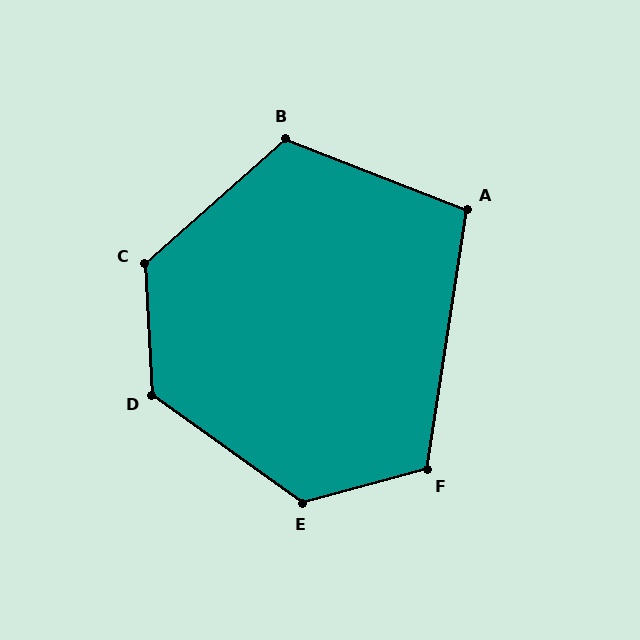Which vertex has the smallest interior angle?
A, at approximately 103 degrees.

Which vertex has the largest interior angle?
E, at approximately 129 degrees.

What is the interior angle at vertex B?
Approximately 117 degrees (obtuse).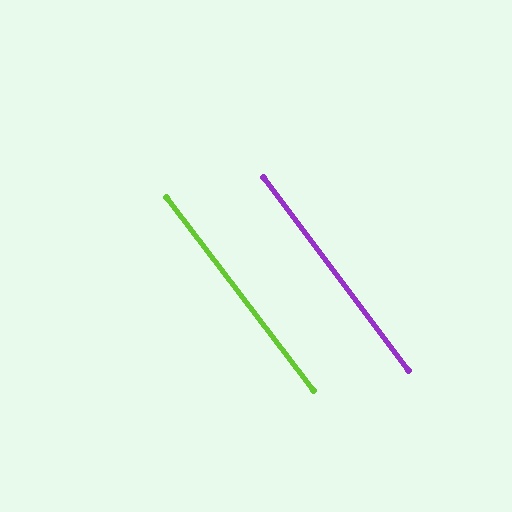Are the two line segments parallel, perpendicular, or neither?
Parallel — their directions differ by only 0.5°.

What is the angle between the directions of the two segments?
Approximately 1 degree.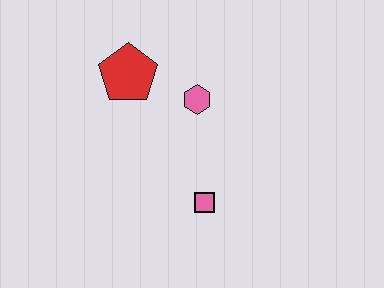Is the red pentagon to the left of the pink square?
Yes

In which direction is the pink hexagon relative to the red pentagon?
The pink hexagon is to the right of the red pentagon.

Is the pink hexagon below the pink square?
No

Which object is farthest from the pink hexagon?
The pink square is farthest from the pink hexagon.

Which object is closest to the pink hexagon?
The red pentagon is closest to the pink hexagon.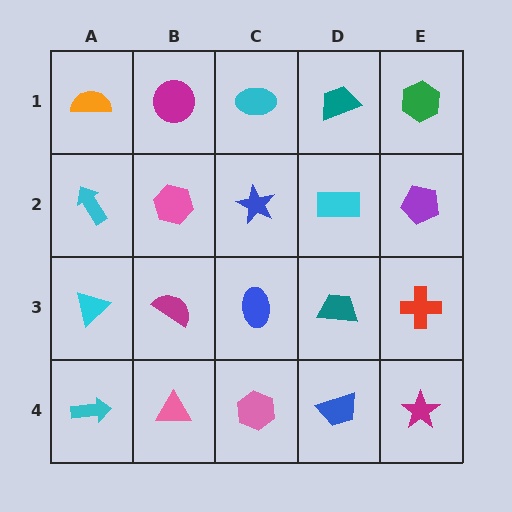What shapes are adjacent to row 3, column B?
A pink hexagon (row 2, column B), a pink triangle (row 4, column B), a cyan triangle (row 3, column A), a blue ellipse (row 3, column C).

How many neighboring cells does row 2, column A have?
3.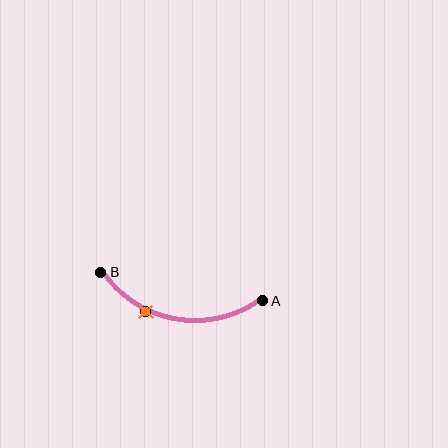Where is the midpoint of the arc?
The arc midpoint is the point on the curve farthest from the straight line joining A and B. It sits below that line.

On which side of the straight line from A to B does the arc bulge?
The arc bulges below the straight line connecting A and B.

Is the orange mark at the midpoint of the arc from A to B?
No. The orange mark lies on the arc but is closer to endpoint B. The arc midpoint would be at the point on the curve equidistant along the arc from both A and B.